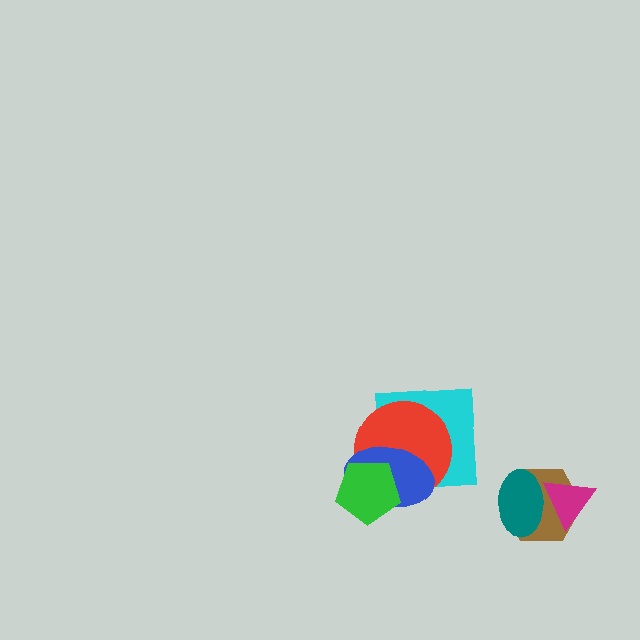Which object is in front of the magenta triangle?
The teal ellipse is in front of the magenta triangle.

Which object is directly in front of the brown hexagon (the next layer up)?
The magenta triangle is directly in front of the brown hexagon.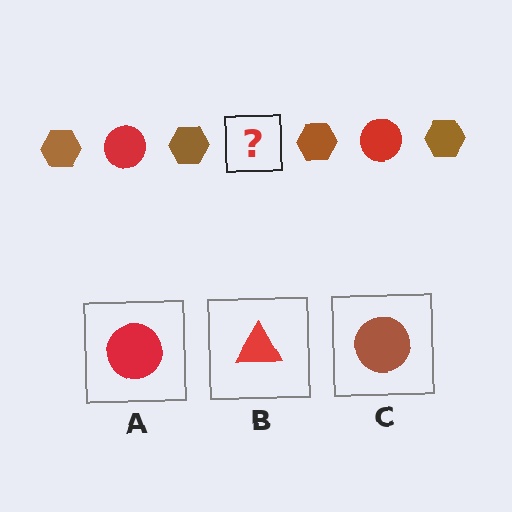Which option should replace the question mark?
Option A.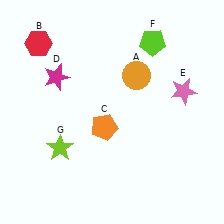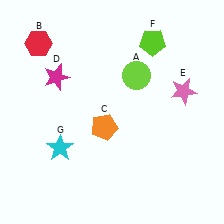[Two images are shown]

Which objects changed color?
A changed from orange to lime. G changed from lime to cyan.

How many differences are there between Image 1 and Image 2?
There are 2 differences between the two images.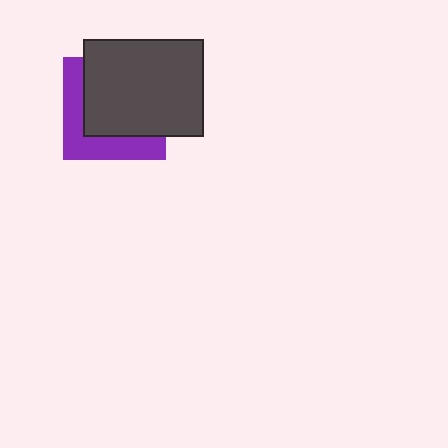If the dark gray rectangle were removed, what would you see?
You would see the complete purple square.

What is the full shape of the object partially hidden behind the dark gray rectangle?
The partially hidden object is a purple square.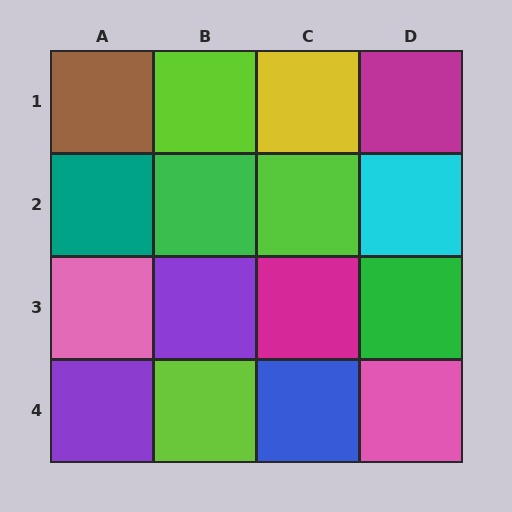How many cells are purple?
2 cells are purple.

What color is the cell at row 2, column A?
Teal.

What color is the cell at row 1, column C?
Yellow.